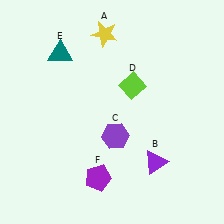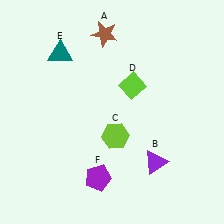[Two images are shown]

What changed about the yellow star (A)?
In Image 1, A is yellow. In Image 2, it changed to brown.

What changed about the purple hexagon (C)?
In Image 1, C is purple. In Image 2, it changed to lime.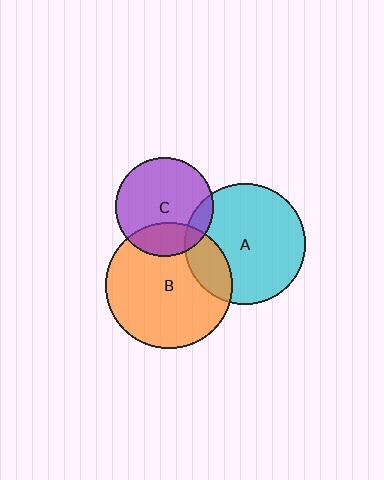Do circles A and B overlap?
Yes.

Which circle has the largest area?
Circle B (orange).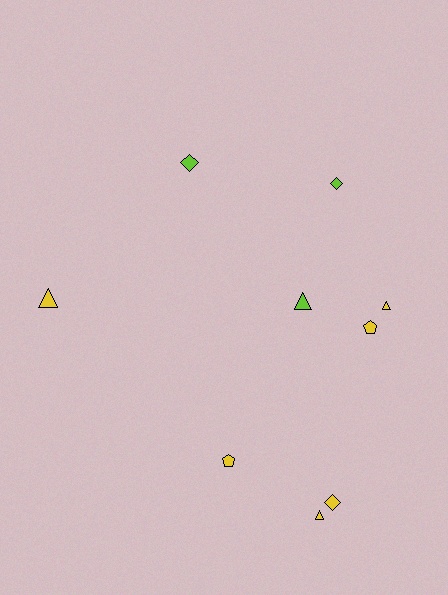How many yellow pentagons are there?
There are 2 yellow pentagons.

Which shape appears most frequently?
Triangle, with 4 objects.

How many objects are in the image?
There are 9 objects.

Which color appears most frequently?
Yellow, with 6 objects.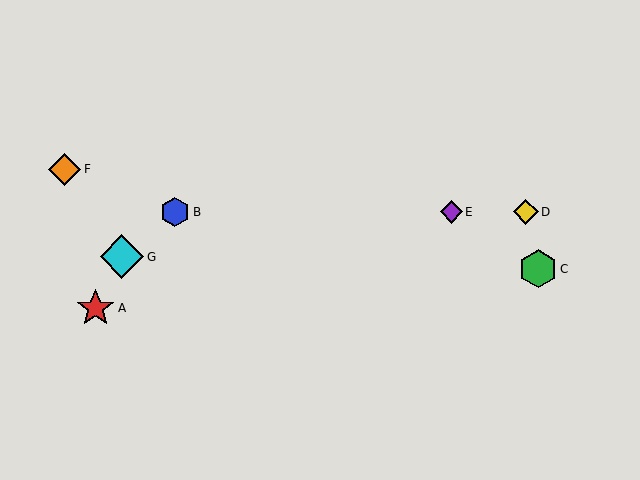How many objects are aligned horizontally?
3 objects (B, D, E) are aligned horizontally.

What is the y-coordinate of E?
Object E is at y≈212.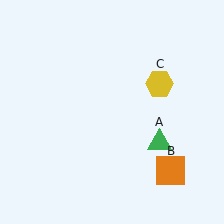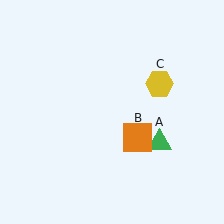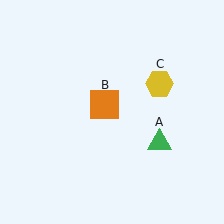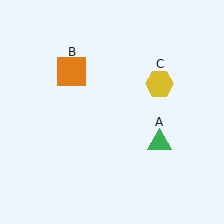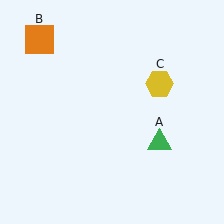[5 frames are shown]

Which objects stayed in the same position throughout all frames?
Green triangle (object A) and yellow hexagon (object C) remained stationary.